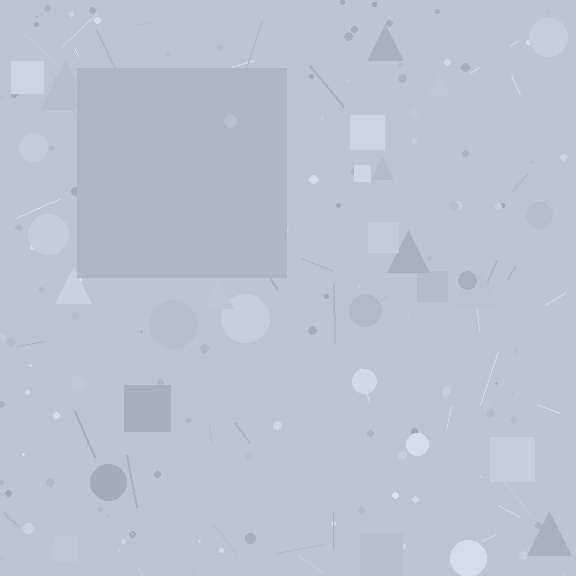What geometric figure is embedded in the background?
A square is embedded in the background.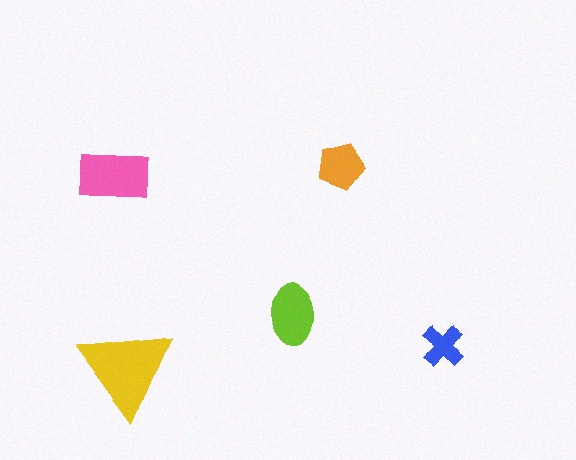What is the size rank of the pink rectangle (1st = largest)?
2nd.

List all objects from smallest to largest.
The blue cross, the orange pentagon, the lime ellipse, the pink rectangle, the yellow triangle.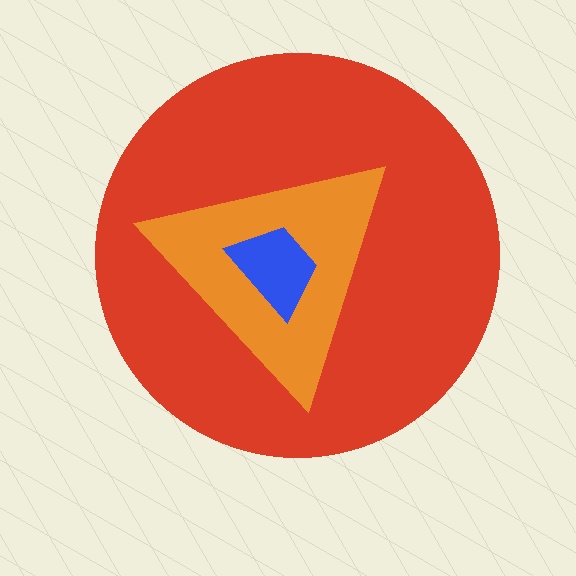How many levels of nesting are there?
3.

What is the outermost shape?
The red circle.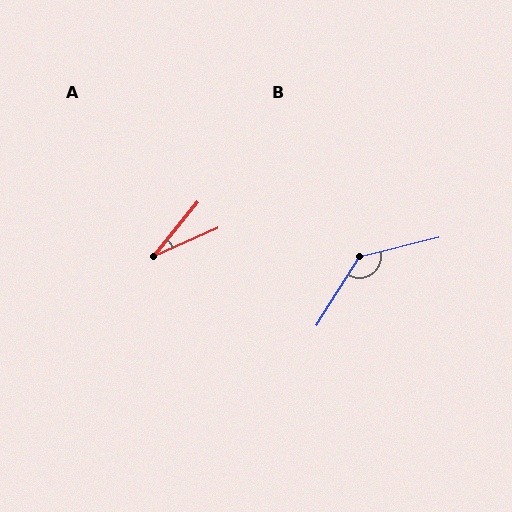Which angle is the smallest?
A, at approximately 27 degrees.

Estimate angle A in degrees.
Approximately 27 degrees.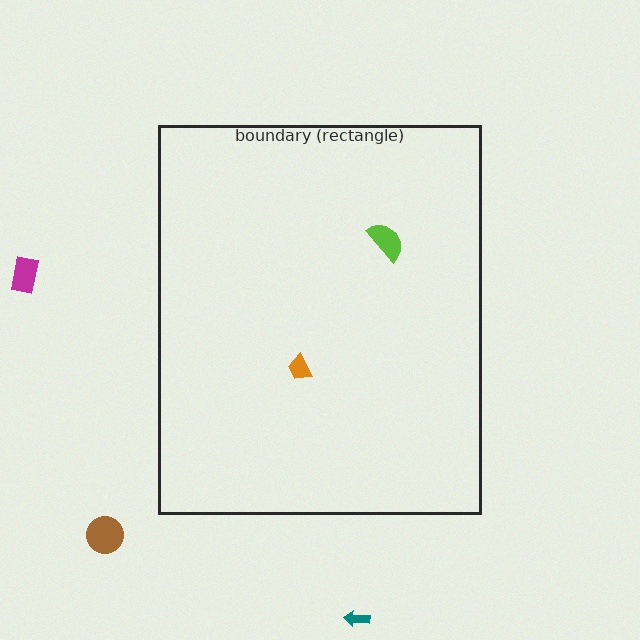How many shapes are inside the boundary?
2 inside, 3 outside.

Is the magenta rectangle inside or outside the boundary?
Outside.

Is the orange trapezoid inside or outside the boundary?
Inside.